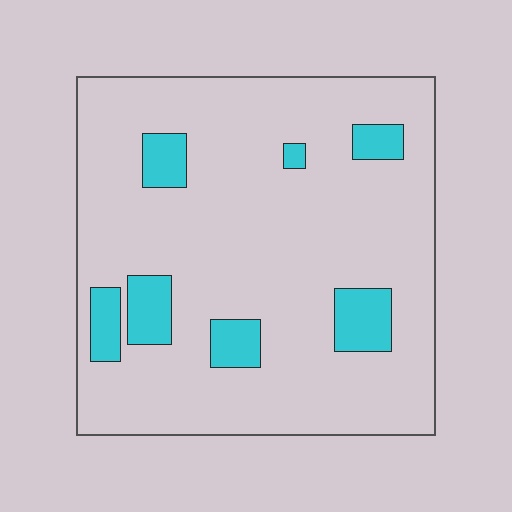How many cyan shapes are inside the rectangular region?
7.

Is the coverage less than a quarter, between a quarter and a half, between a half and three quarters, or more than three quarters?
Less than a quarter.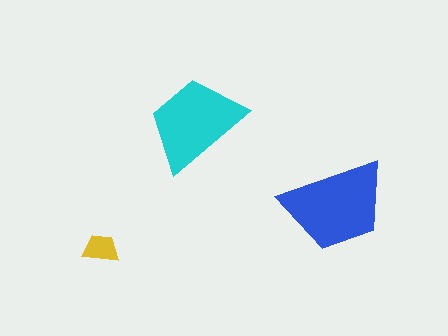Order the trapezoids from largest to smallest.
the blue one, the cyan one, the yellow one.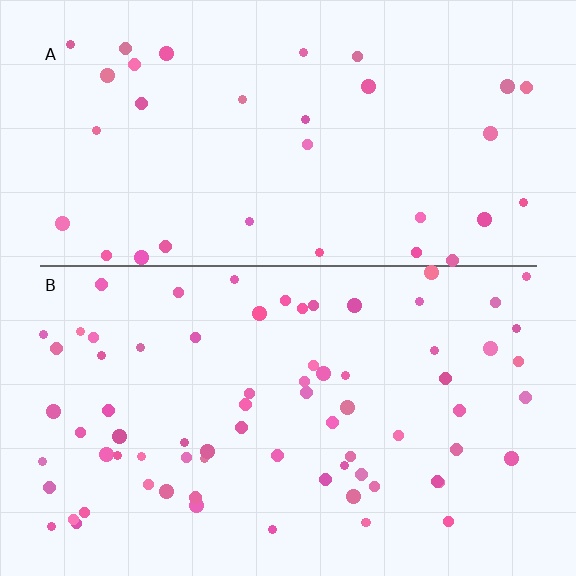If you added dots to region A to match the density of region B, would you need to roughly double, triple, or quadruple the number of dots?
Approximately double.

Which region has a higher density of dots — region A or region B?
B (the bottom).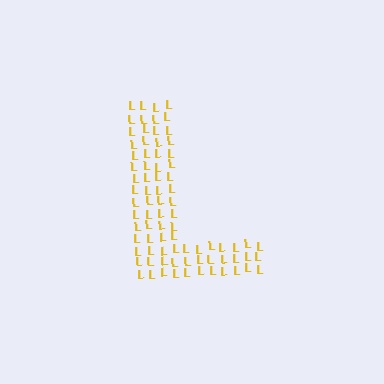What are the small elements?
The small elements are letter L's.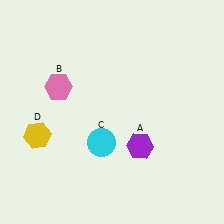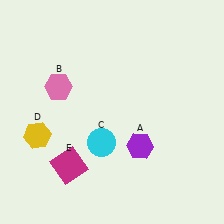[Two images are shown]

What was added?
A magenta square (E) was added in Image 2.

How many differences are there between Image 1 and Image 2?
There is 1 difference between the two images.